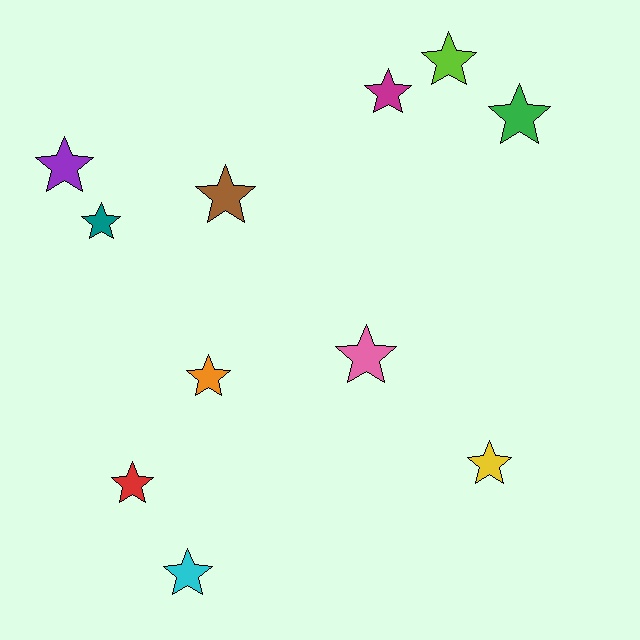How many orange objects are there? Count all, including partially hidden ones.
There is 1 orange object.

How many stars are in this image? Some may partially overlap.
There are 11 stars.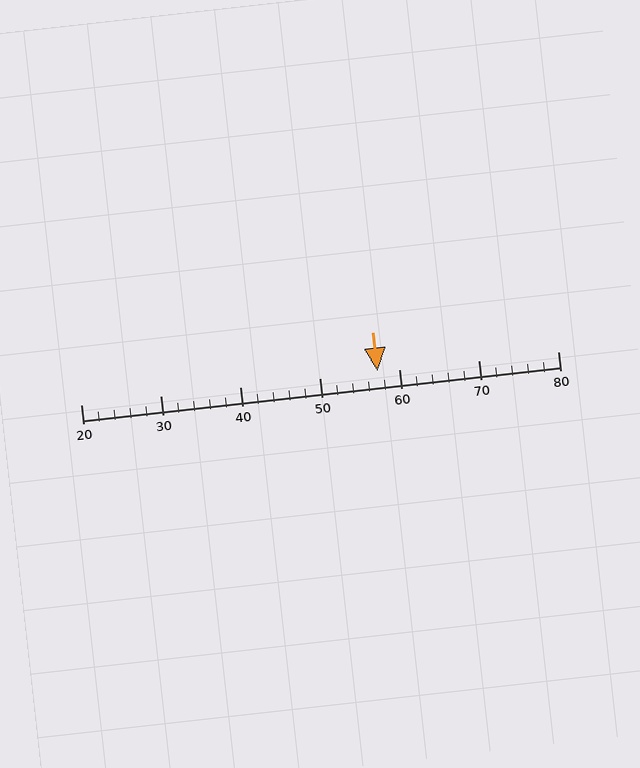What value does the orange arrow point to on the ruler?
The orange arrow points to approximately 57.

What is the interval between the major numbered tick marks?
The major tick marks are spaced 10 units apart.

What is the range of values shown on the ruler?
The ruler shows values from 20 to 80.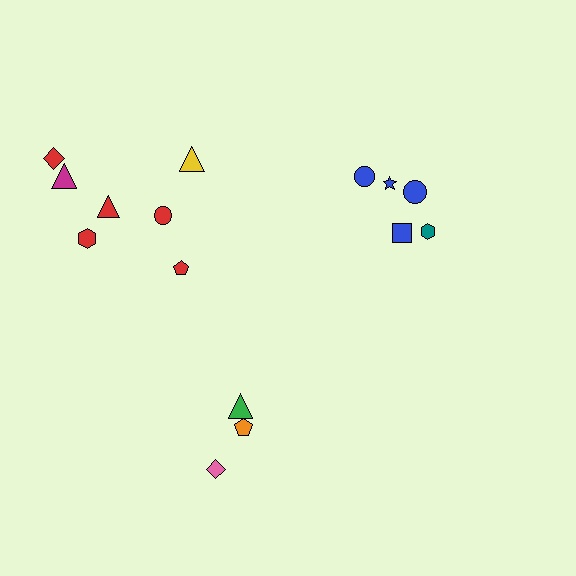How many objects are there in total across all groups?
There are 15 objects.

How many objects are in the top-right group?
There are 5 objects.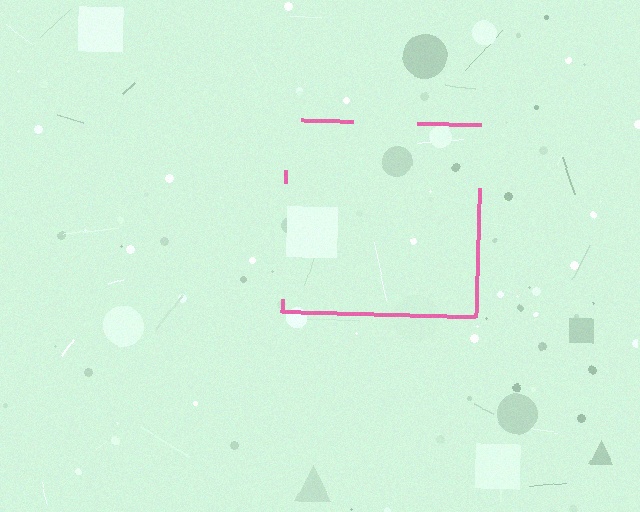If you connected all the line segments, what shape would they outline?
They would outline a square.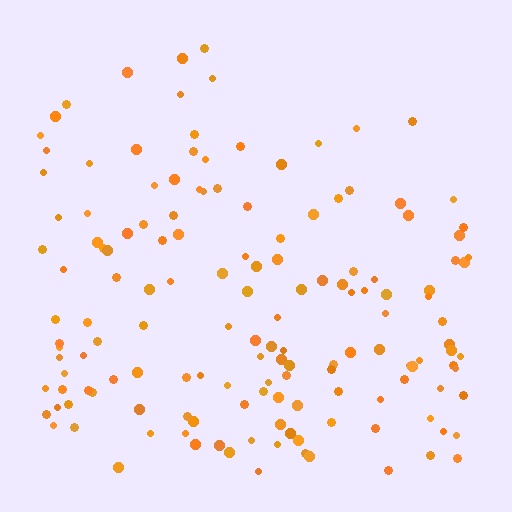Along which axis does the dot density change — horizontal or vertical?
Vertical.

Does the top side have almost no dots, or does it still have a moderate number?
Still a moderate number, just noticeably fewer than the bottom.